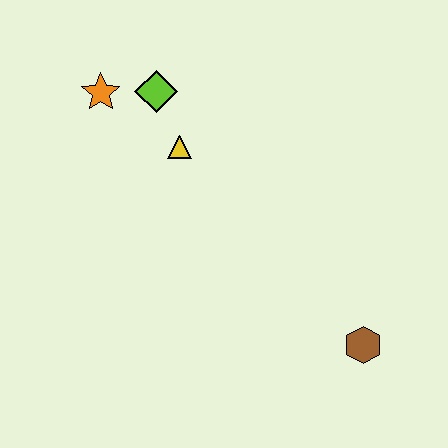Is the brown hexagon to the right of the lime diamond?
Yes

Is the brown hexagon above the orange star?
No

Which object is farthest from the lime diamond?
The brown hexagon is farthest from the lime diamond.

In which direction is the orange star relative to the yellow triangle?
The orange star is to the left of the yellow triangle.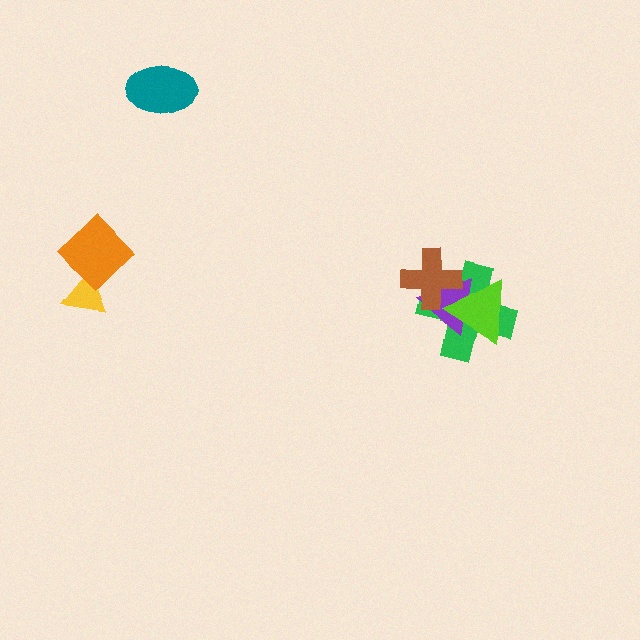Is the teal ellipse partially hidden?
No, no other shape covers it.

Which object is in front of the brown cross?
The lime triangle is in front of the brown cross.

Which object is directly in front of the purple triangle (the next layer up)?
The brown cross is directly in front of the purple triangle.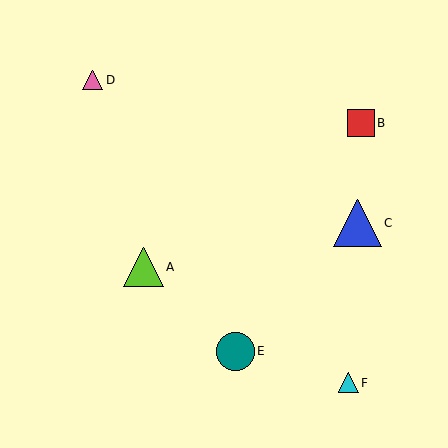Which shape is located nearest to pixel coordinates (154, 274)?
The lime triangle (labeled A) at (143, 267) is nearest to that location.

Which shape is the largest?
The blue triangle (labeled C) is the largest.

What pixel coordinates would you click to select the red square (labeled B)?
Click at (361, 123) to select the red square B.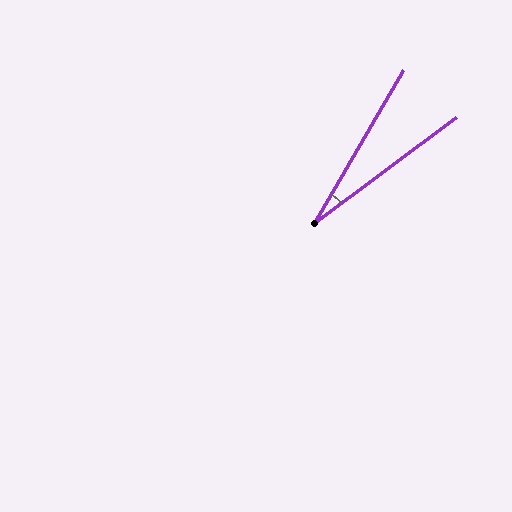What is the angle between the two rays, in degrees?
Approximately 23 degrees.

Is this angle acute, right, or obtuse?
It is acute.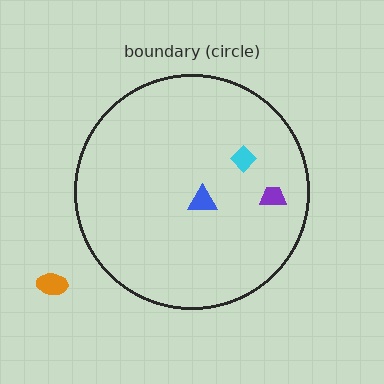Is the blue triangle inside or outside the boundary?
Inside.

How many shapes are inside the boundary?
3 inside, 1 outside.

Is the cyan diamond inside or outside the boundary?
Inside.